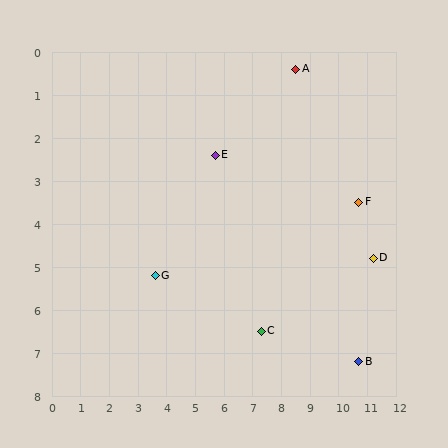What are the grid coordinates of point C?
Point C is at approximately (7.3, 6.5).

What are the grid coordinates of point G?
Point G is at approximately (3.6, 5.2).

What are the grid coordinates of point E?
Point E is at approximately (5.7, 2.4).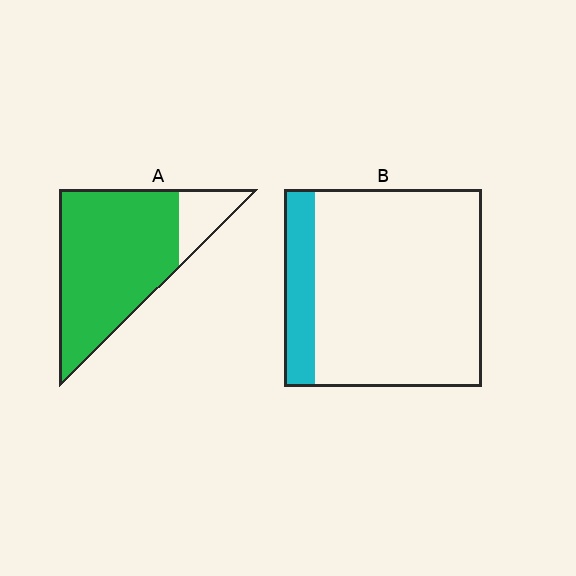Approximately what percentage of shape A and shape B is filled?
A is approximately 85% and B is approximately 15%.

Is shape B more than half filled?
No.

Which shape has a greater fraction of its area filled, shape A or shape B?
Shape A.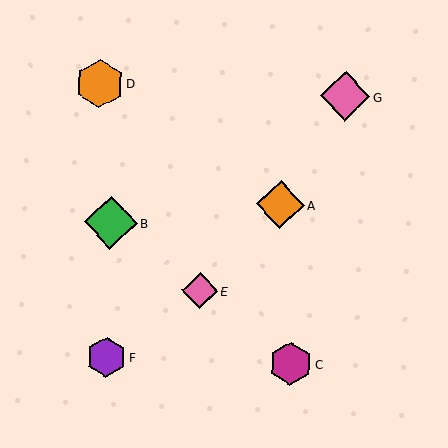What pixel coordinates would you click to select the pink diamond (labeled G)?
Click at (345, 96) to select the pink diamond G.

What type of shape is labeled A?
Shape A is an orange diamond.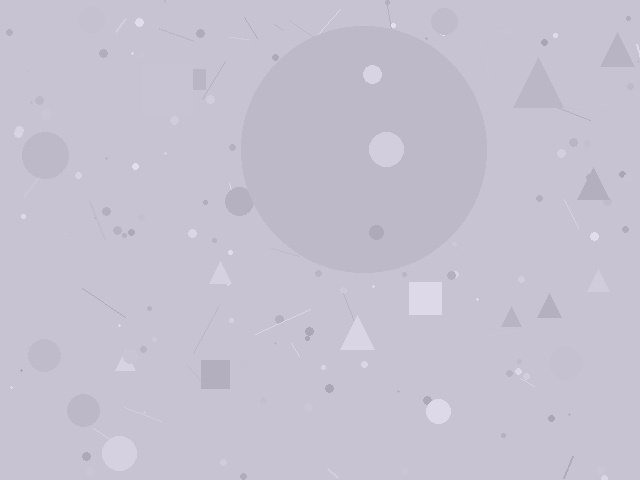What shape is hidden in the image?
A circle is hidden in the image.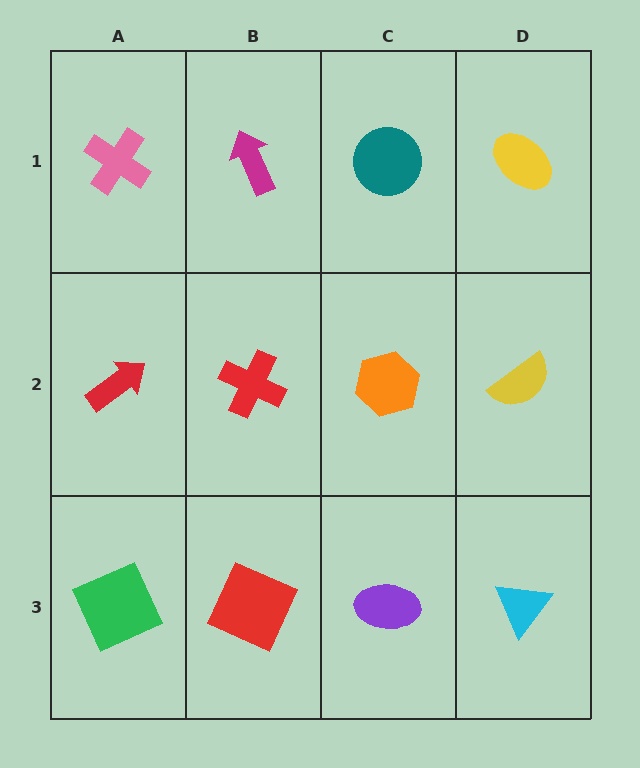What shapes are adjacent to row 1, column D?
A yellow semicircle (row 2, column D), a teal circle (row 1, column C).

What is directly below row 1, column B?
A red cross.